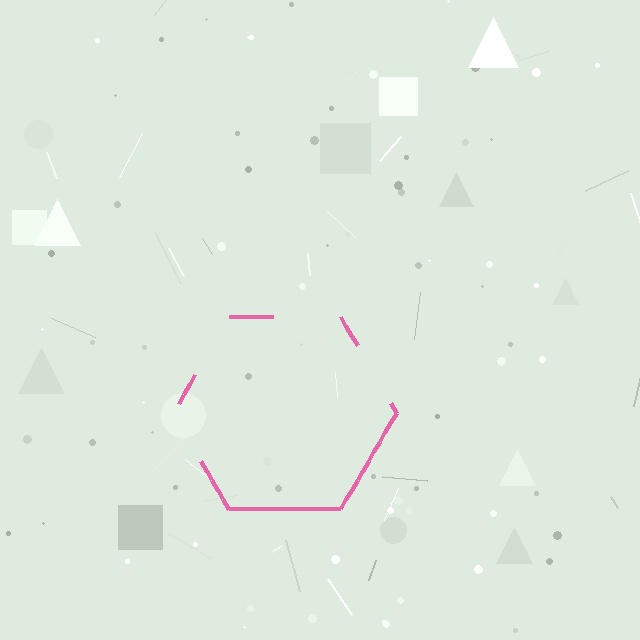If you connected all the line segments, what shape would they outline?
They would outline a hexagon.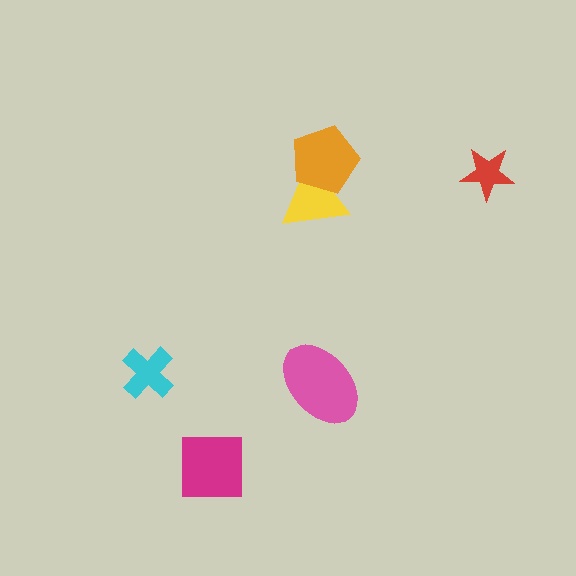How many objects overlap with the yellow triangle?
1 object overlaps with the yellow triangle.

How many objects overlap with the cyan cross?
0 objects overlap with the cyan cross.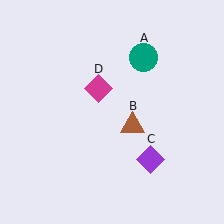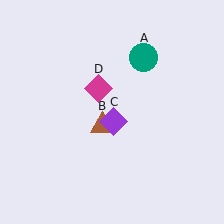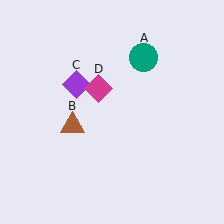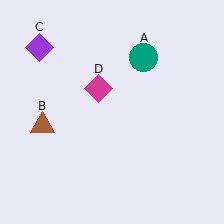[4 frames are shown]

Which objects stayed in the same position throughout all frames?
Teal circle (object A) and magenta diamond (object D) remained stationary.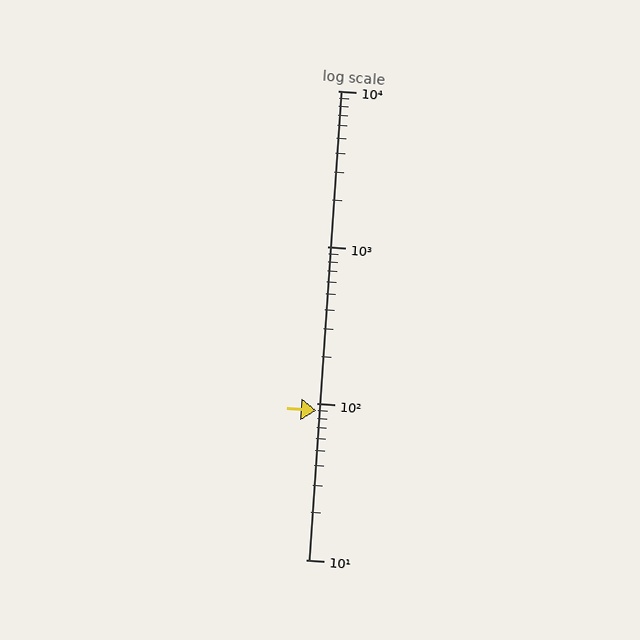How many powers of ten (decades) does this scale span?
The scale spans 3 decades, from 10 to 10000.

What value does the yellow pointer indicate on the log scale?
The pointer indicates approximately 90.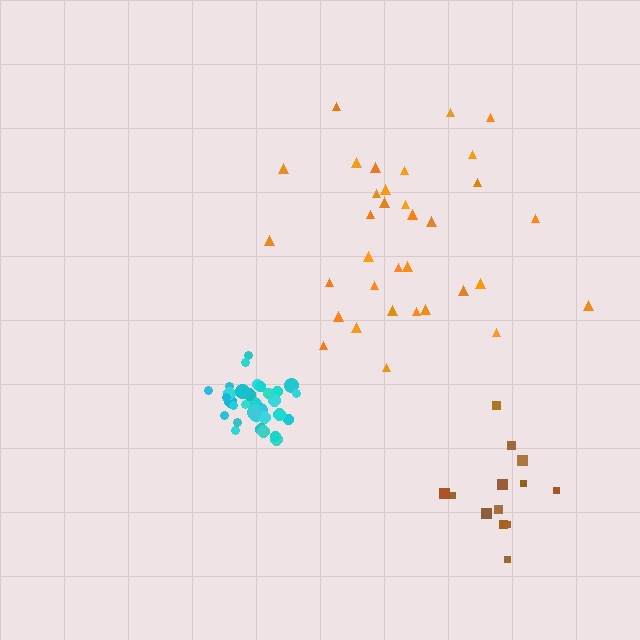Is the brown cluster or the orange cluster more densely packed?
Brown.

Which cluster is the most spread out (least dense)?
Orange.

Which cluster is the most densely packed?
Cyan.